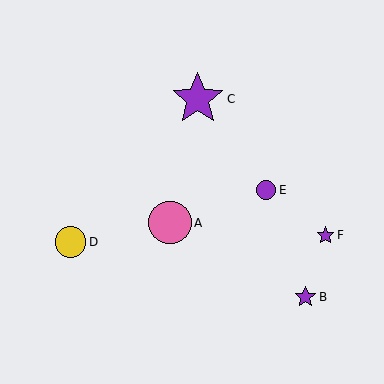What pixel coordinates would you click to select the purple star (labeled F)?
Click at (325, 235) to select the purple star F.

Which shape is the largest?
The purple star (labeled C) is the largest.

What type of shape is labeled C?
Shape C is a purple star.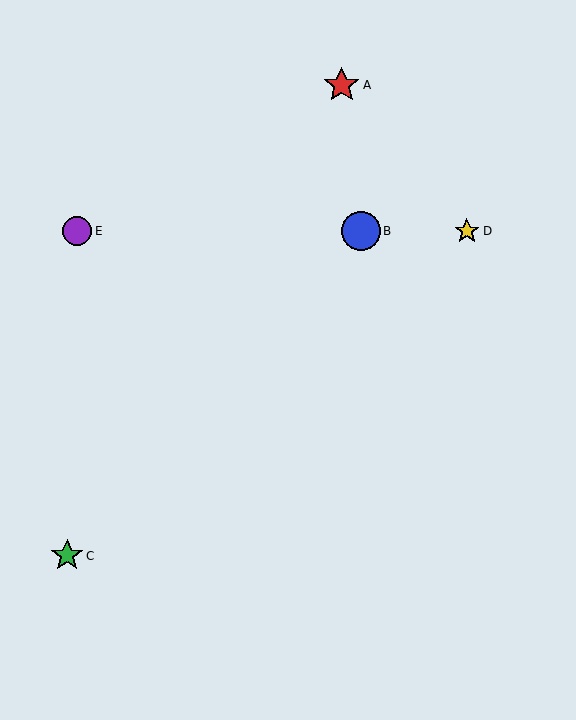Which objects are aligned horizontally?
Objects B, D, E are aligned horizontally.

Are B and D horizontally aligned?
Yes, both are at y≈231.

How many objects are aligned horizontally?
3 objects (B, D, E) are aligned horizontally.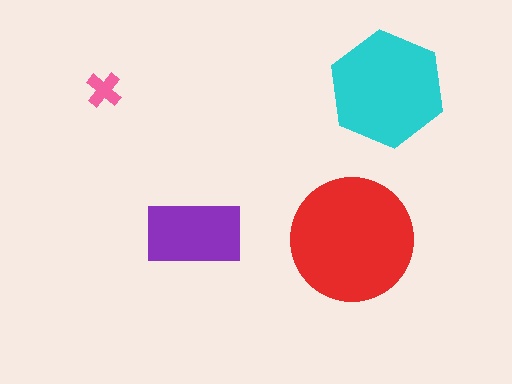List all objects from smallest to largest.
The pink cross, the purple rectangle, the cyan hexagon, the red circle.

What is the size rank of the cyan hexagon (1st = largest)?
2nd.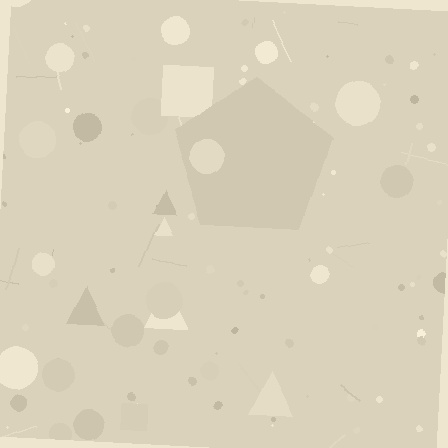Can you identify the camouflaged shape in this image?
The camouflaged shape is a pentagon.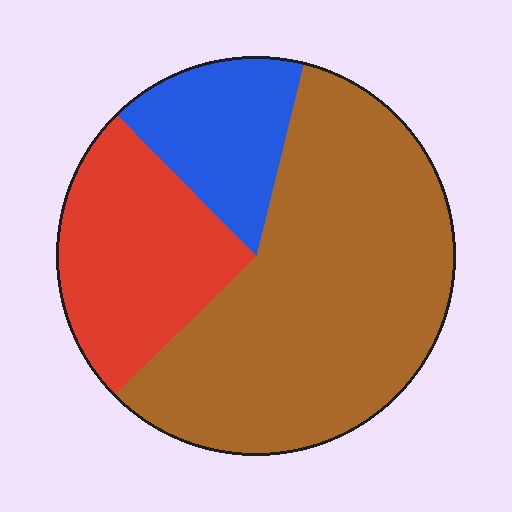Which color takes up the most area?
Brown, at roughly 60%.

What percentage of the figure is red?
Red takes up about one quarter (1/4) of the figure.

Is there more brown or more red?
Brown.